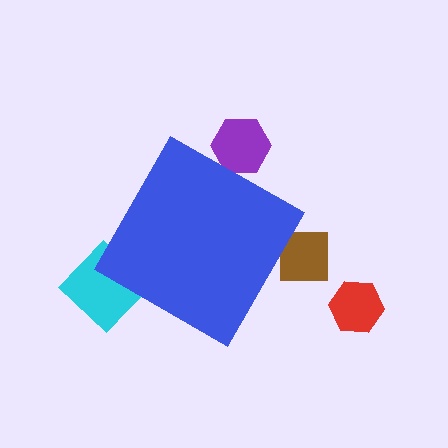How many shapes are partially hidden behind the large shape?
3 shapes are partially hidden.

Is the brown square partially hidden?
Yes, the brown square is partially hidden behind the blue diamond.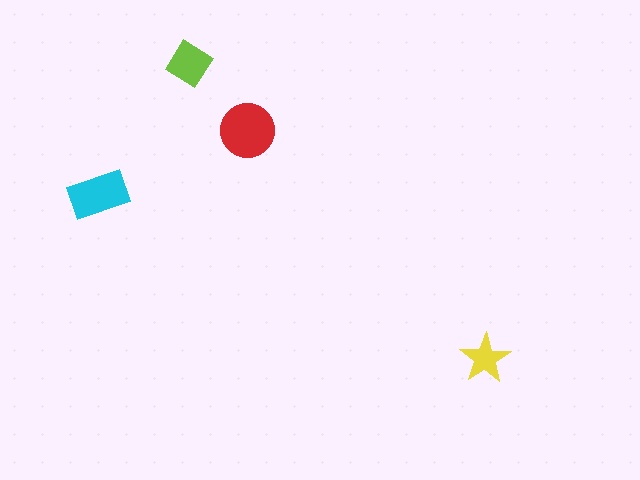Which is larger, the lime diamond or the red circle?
The red circle.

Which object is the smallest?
The yellow star.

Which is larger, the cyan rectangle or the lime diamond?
The cyan rectangle.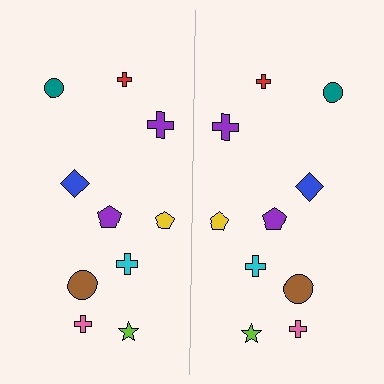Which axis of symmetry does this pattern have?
The pattern has a vertical axis of symmetry running through the center of the image.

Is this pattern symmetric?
Yes, this pattern has bilateral (reflection) symmetry.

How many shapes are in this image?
There are 20 shapes in this image.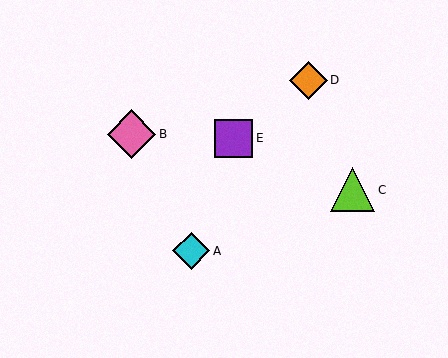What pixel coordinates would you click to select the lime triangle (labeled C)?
Click at (353, 190) to select the lime triangle C.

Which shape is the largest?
The pink diamond (labeled B) is the largest.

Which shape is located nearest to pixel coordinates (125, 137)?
The pink diamond (labeled B) at (131, 134) is nearest to that location.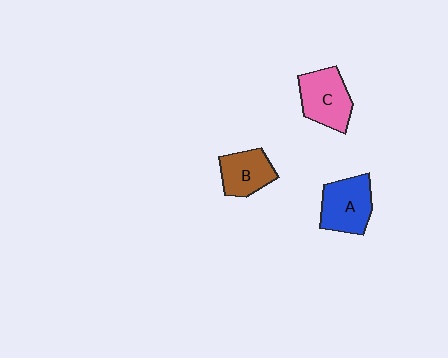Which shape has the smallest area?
Shape B (brown).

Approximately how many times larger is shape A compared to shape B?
Approximately 1.2 times.